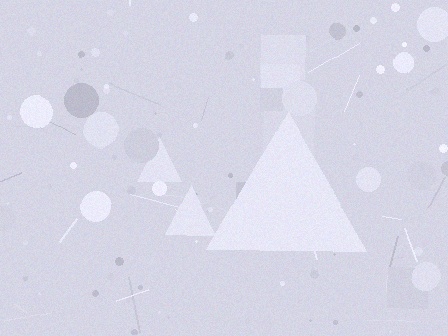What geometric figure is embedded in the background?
A triangle is embedded in the background.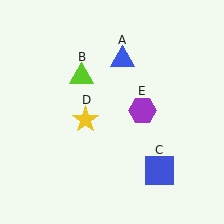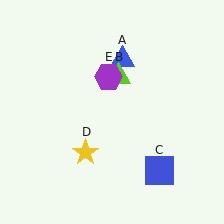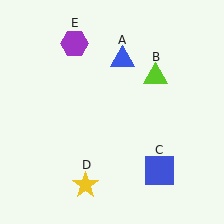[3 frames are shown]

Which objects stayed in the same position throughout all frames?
Blue triangle (object A) and blue square (object C) remained stationary.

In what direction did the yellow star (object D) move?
The yellow star (object D) moved down.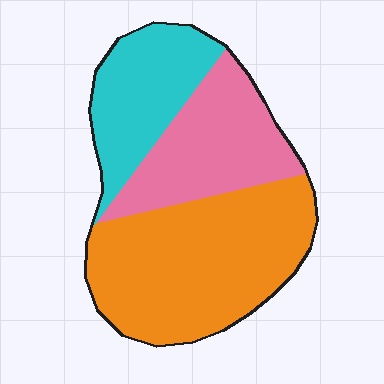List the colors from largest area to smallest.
From largest to smallest: orange, pink, cyan.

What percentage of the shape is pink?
Pink takes up about one quarter (1/4) of the shape.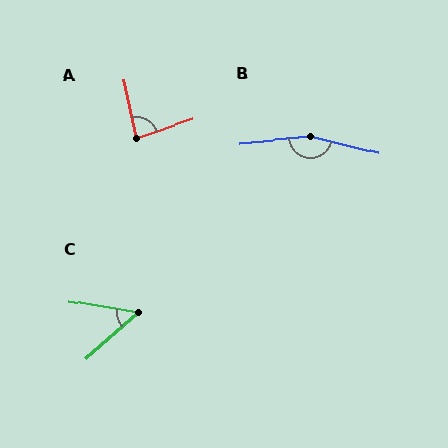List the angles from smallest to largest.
C (51°), A (84°), B (160°).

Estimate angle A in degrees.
Approximately 84 degrees.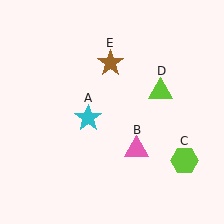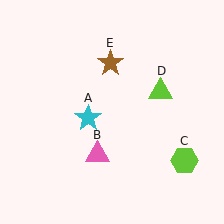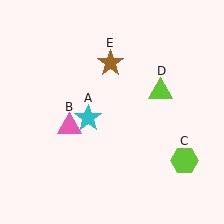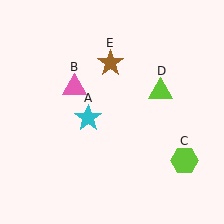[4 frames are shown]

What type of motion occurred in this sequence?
The pink triangle (object B) rotated clockwise around the center of the scene.